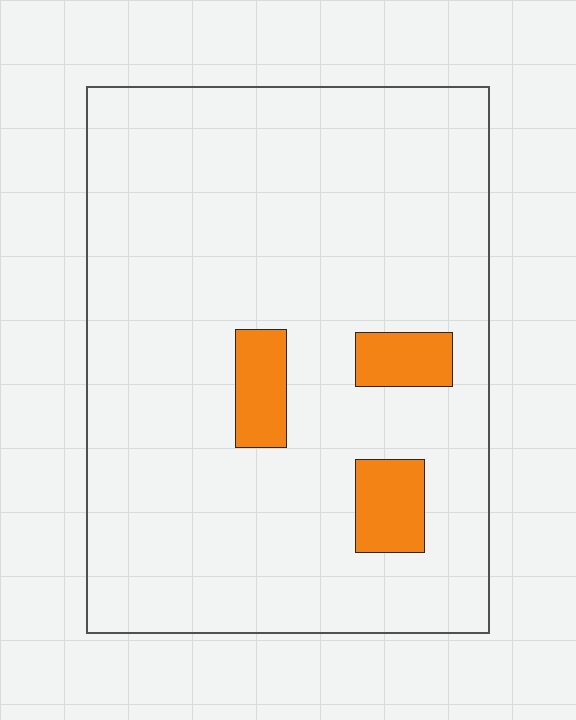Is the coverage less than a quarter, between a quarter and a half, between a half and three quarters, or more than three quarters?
Less than a quarter.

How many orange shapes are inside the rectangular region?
3.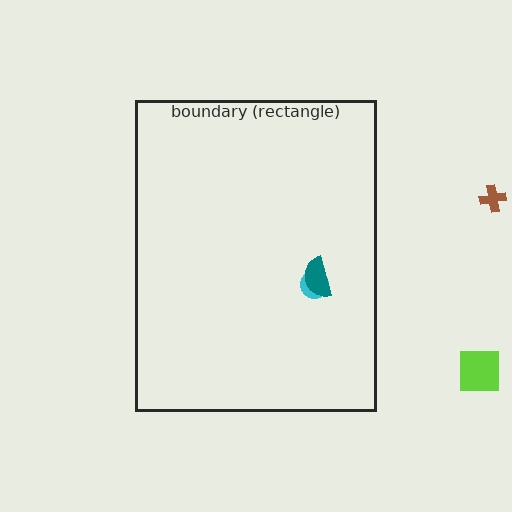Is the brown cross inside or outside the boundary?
Outside.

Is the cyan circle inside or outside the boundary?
Inside.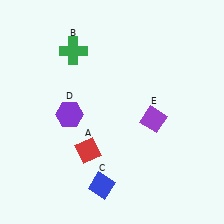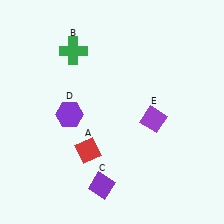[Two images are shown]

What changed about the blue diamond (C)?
In Image 1, C is blue. In Image 2, it changed to purple.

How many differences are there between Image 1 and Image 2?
There is 1 difference between the two images.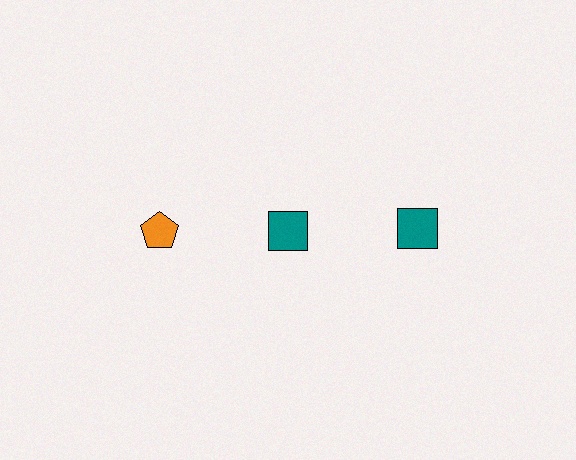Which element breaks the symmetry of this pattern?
The orange pentagon in the top row, leftmost column breaks the symmetry. All other shapes are teal squares.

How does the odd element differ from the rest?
It differs in both color (orange instead of teal) and shape (pentagon instead of square).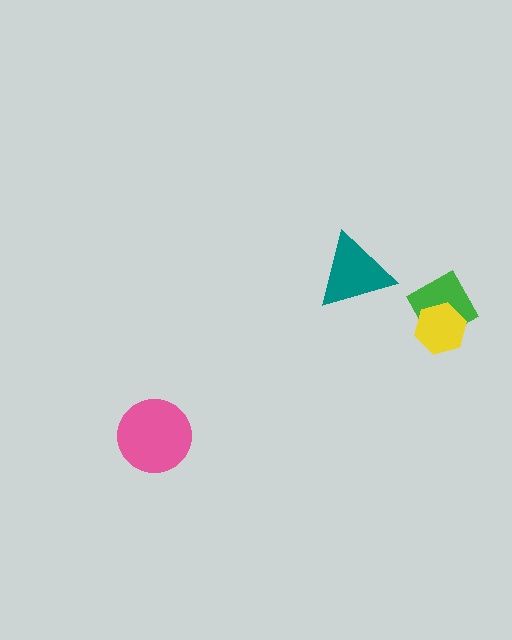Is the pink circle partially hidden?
No, no other shape covers it.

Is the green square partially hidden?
Yes, it is partially covered by another shape.